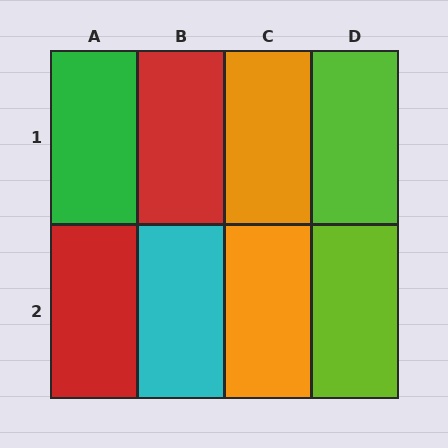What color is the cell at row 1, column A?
Green.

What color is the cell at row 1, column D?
Lime.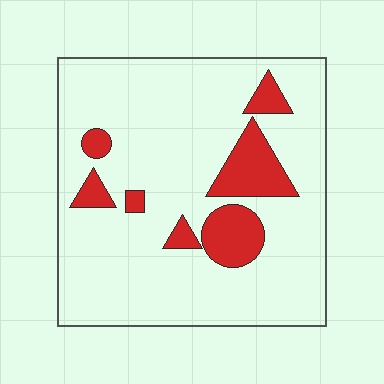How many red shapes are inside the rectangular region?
7.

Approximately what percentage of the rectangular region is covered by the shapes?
Approximately 15%.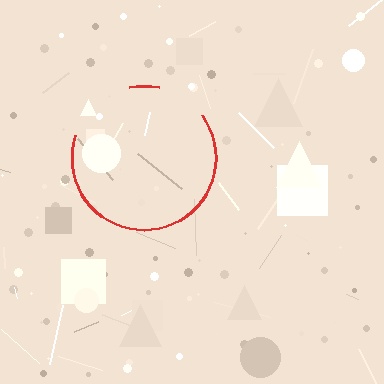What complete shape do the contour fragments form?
The contour fragments form a circle.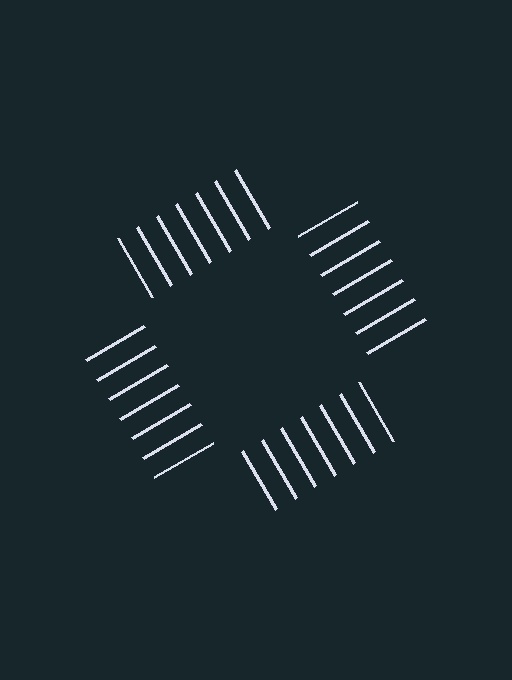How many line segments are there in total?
28 — 7 along each of the 4 edges.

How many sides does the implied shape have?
4 sides — the line-ends trace a square.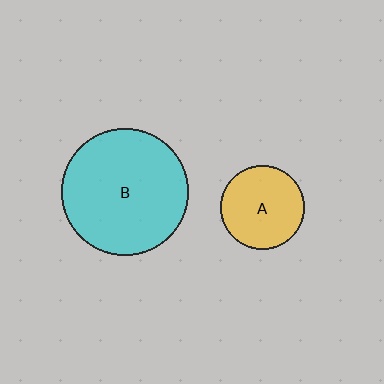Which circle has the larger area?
Circle B (cyan).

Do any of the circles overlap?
No, none of the circles overlap.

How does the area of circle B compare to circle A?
Approximately 2.3 times.